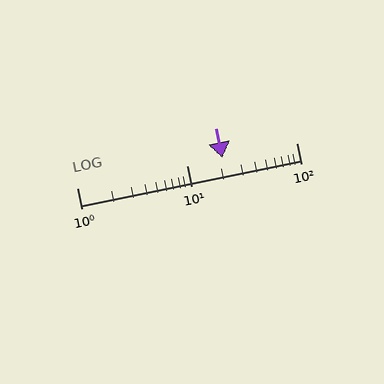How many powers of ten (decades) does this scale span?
The scale spans 2 decades, from 1 to 100.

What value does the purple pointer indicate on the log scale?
The pointer indicates approximately 21.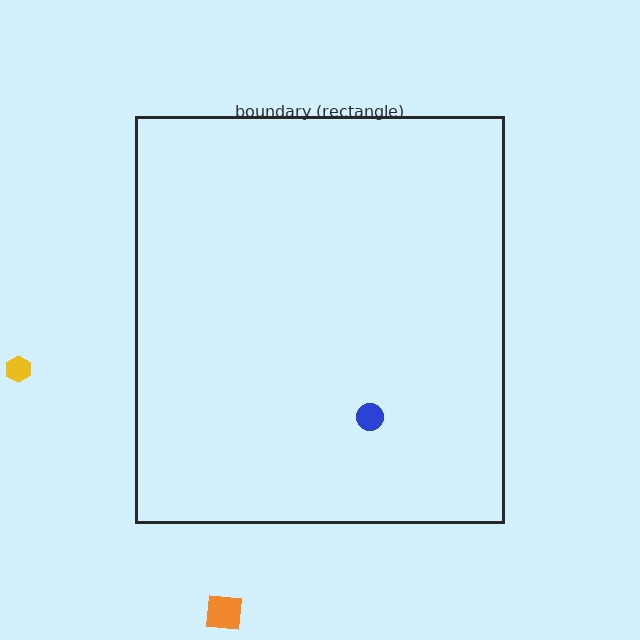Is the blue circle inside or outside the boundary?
Inside.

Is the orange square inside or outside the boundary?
Outside.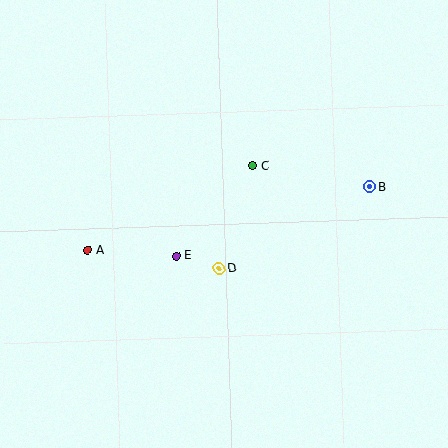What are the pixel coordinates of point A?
Point A is at (88, 250).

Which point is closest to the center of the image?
Point D at (219, 269) is closest to the center.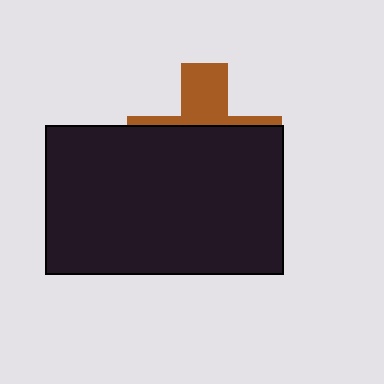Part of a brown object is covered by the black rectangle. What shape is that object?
It is a cross.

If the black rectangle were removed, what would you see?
You would see the complete brown cross.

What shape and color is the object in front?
The object in front is a black rectangle.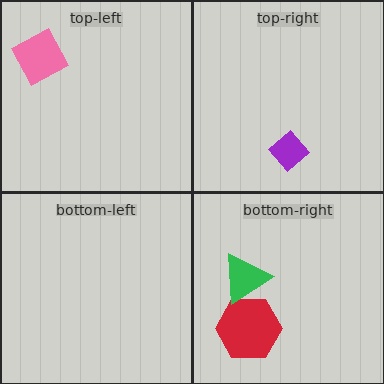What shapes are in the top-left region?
The pink square.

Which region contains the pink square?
The top-left region.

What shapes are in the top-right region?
The purple diamond.